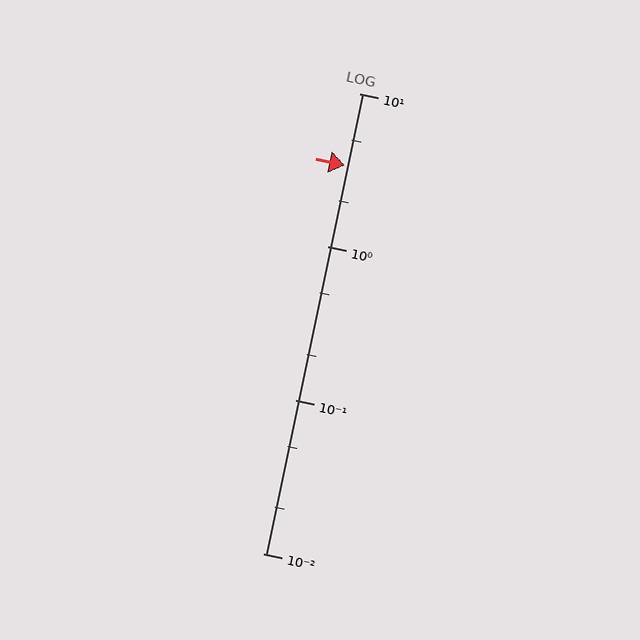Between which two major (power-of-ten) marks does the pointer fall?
The pointer is between 1 and 10.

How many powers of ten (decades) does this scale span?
The scale spans 3 decades, from 0.01 to 10.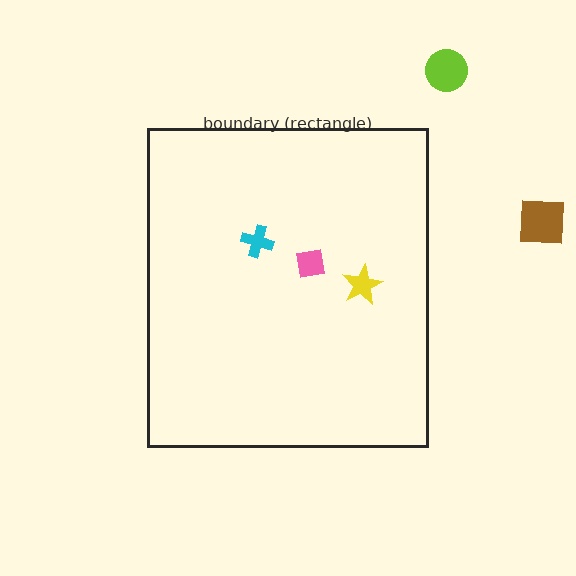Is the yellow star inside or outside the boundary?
Inside.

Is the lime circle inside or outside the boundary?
Outside.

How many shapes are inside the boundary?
3 inside, 2 outside.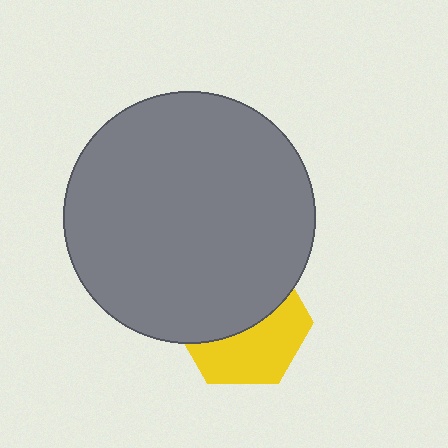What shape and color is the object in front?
The object in front is a gray circle.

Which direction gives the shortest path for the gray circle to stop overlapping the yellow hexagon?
Moving up gives the shortest separation.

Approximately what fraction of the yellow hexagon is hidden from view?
Roughly 53% of the yellow hexagon is hidden behind the gray circle.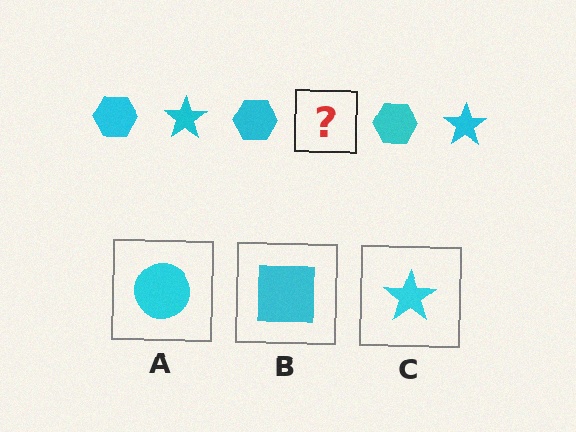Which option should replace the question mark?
Option C.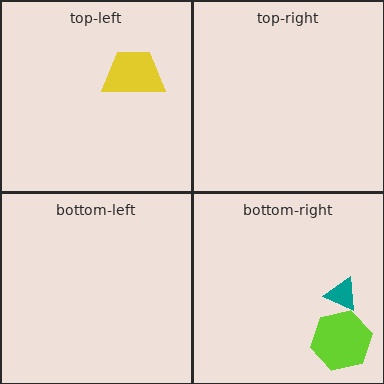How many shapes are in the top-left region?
1.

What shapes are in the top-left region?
The yellow trapezoid.